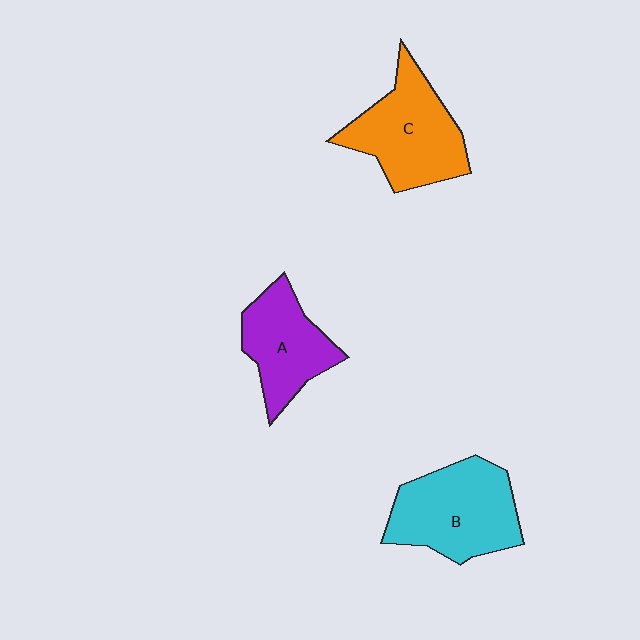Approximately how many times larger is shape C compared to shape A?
Approximately 1.3 times.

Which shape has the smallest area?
Shape A (purple).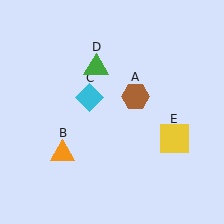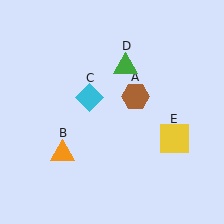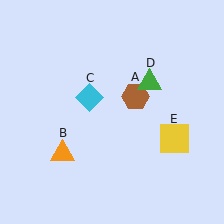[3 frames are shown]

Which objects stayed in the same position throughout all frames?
Brown hexagon (object A) and orange triangle (object B) and cyan diamond (object C) and yellow square (object E) remained stationary.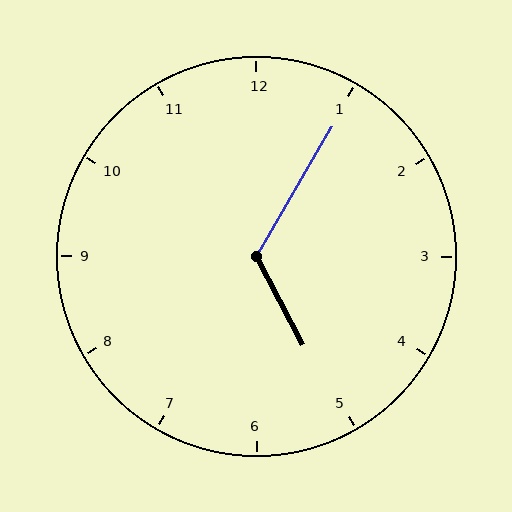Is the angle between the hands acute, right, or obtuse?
It is obtuse.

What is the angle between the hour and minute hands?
Approximately 122 degrees.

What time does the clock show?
5:05.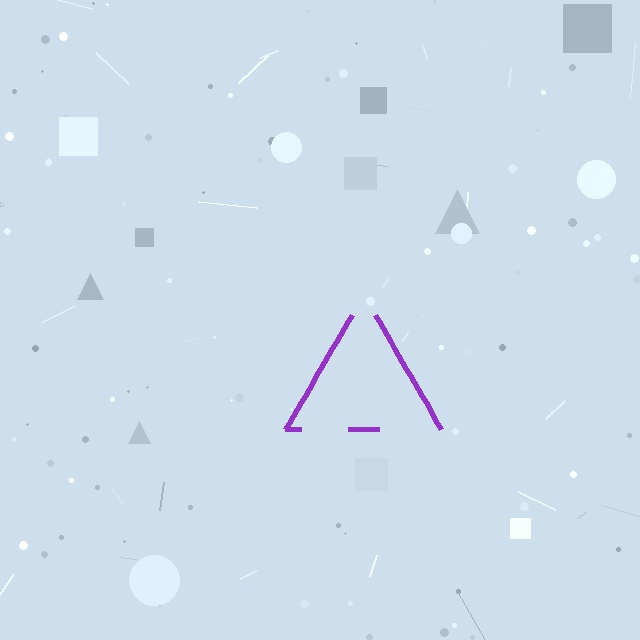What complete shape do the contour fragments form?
The contour fragments form a triangle.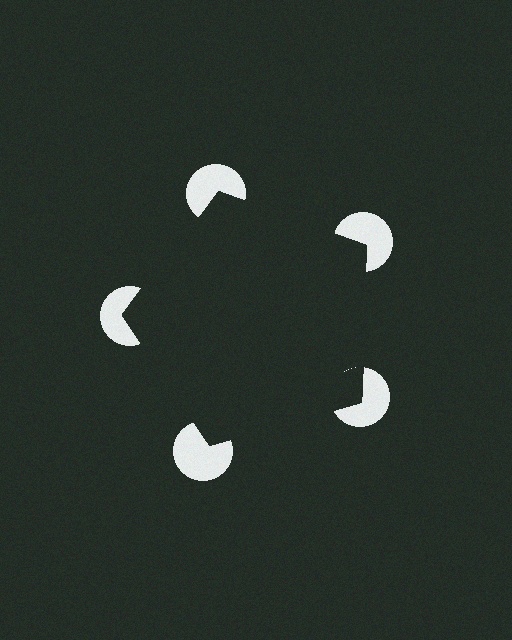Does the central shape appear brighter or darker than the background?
It typically appears slightly darker than the background, even though no actual brightness change is drawn.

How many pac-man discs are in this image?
There are 5 — one at each vertex of the illusory pentagon.